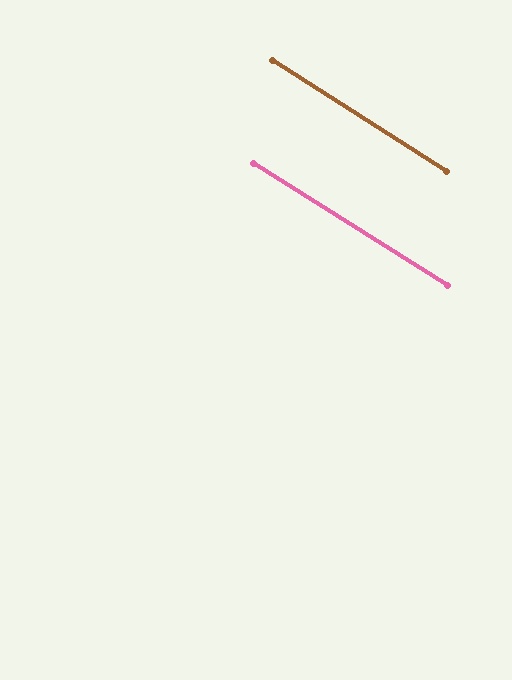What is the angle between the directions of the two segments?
Approximately 1 degree.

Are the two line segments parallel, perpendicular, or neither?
Parallel — their directions differ by only 0.6°.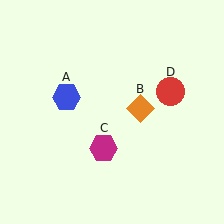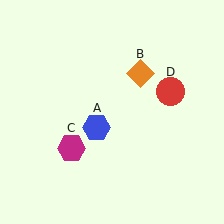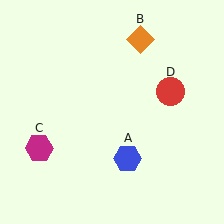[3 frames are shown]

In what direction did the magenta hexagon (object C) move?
The magenta hexagon (object C) moved left.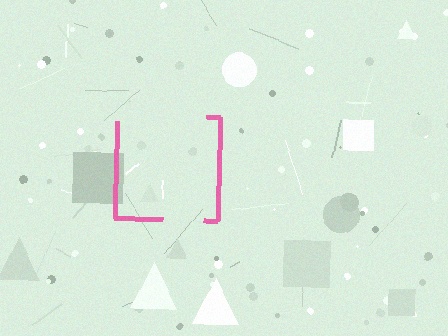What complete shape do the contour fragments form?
The contour fragments form a square.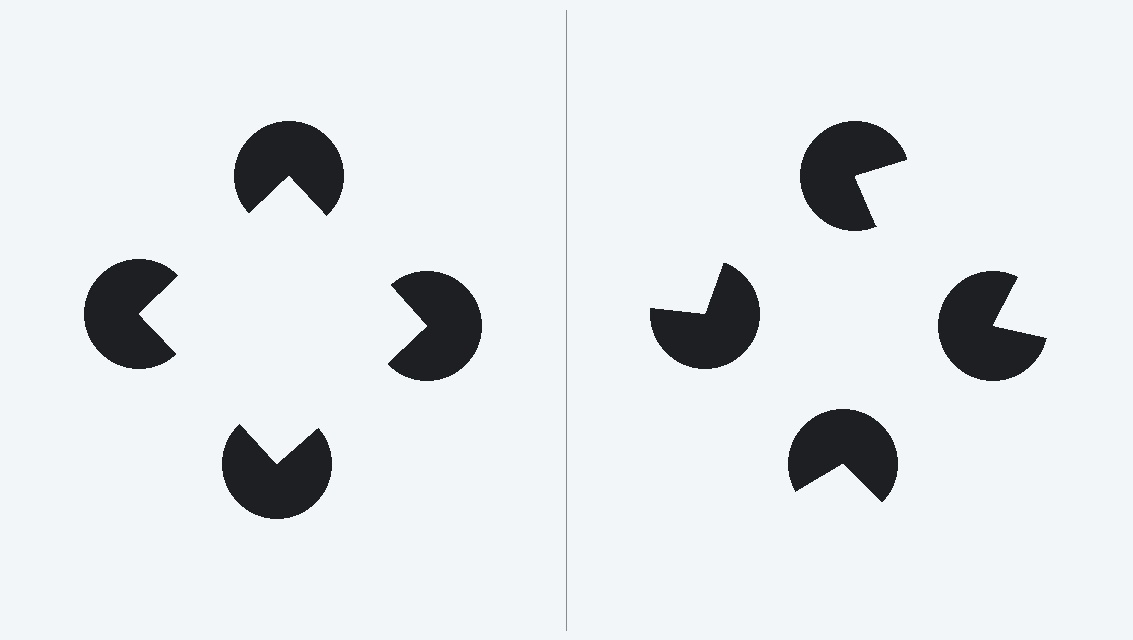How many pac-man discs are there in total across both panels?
8 — 4 on each side.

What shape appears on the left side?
An illusory square.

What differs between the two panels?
The pac-man discs are positioned identically on both sides; only the wedge orientations differ. On the left they align to a square; on the right they are misaligned.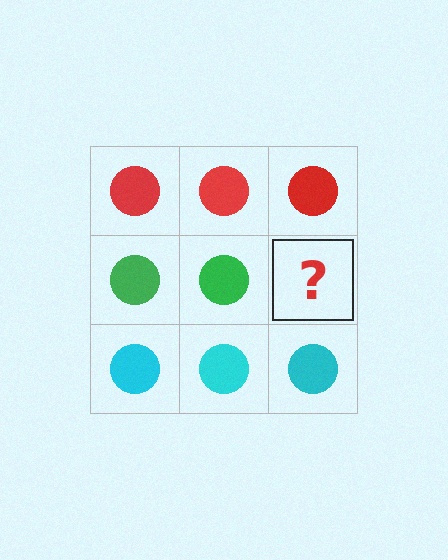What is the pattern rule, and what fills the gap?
The rule is that each row has a consistent color. The gap should be filled with a green circle.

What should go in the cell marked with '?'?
The missing cell should contain a green circle.